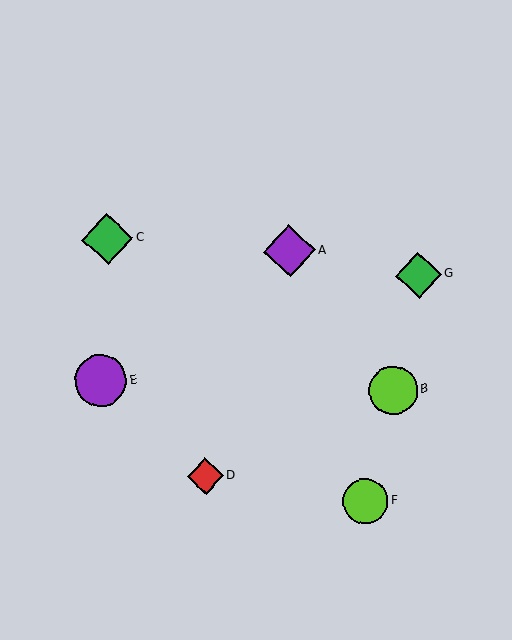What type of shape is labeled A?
Shape A is a purple diamond.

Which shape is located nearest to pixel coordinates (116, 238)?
The green diamond (labeled C) at (107, 239) is nearest to that location.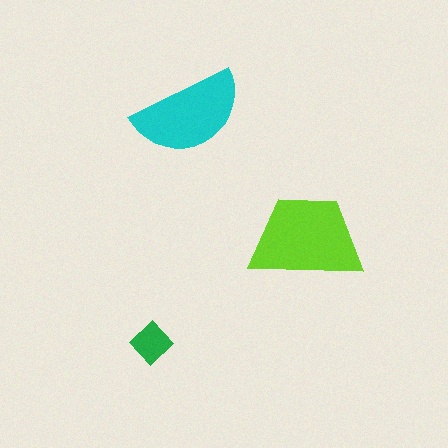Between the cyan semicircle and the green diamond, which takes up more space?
The cyan semicircle.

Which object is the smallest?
The green diamond.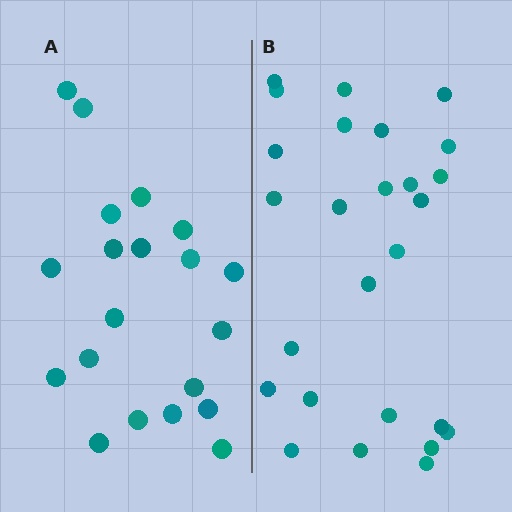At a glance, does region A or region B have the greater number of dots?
Region B (the right region) has more dots.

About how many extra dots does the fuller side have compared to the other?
Region B has about 6 more dots than region A.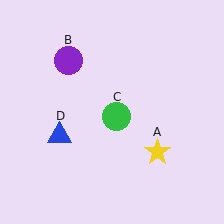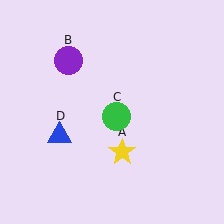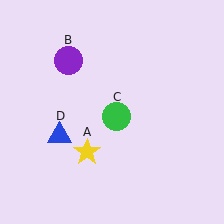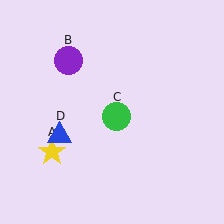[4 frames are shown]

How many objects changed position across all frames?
1 object changed position: yellow star (object A).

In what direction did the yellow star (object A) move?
The yellow star (object A) moved left.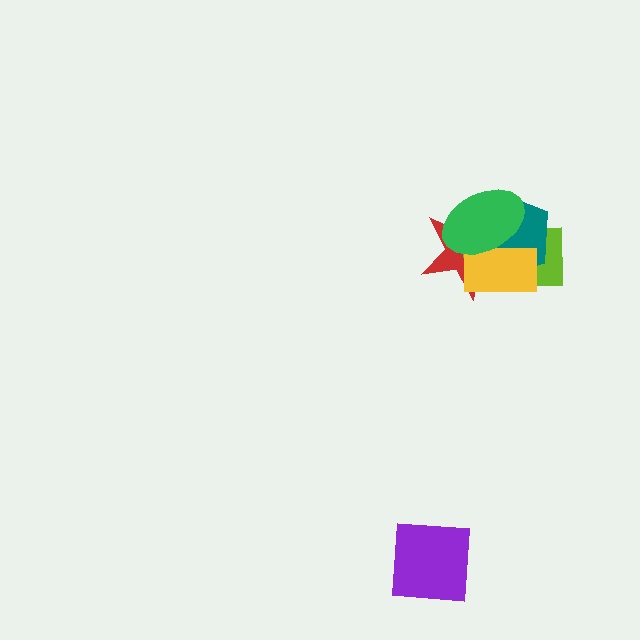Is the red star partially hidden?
Yes, it is partially covered by another shape.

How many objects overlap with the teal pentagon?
4 objects overlap with the teal pentagon.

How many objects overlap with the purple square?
0 objects overlap with the purple square.